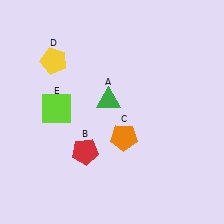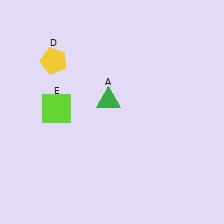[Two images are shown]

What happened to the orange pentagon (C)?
The orange pentagon (C) was removed in Image 2. It was in the bottom-right area of Image 1.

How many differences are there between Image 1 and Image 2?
There are 2 differences between the two images.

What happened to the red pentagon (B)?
The red pentagon (B) was removed in Image 2. It was in the bottom-left area of Image 1.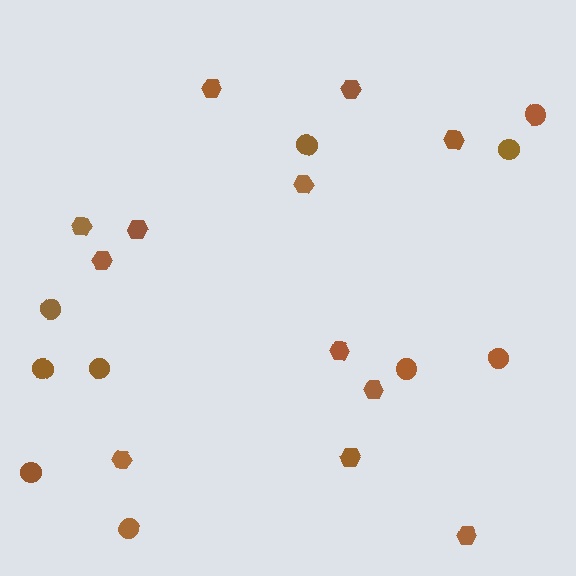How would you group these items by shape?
There are 2 groups: one group of hexagons (12) and one group of circles (10).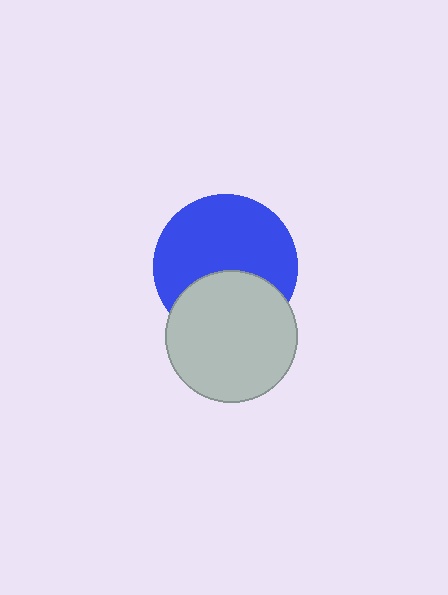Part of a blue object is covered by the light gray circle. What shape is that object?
It is a circle.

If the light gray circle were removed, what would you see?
You would see the complete blue circle.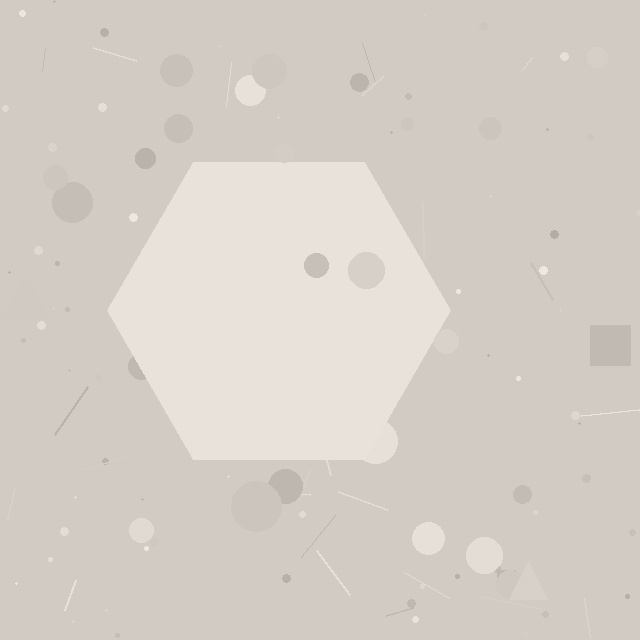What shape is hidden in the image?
A hexagon is hidden in the image.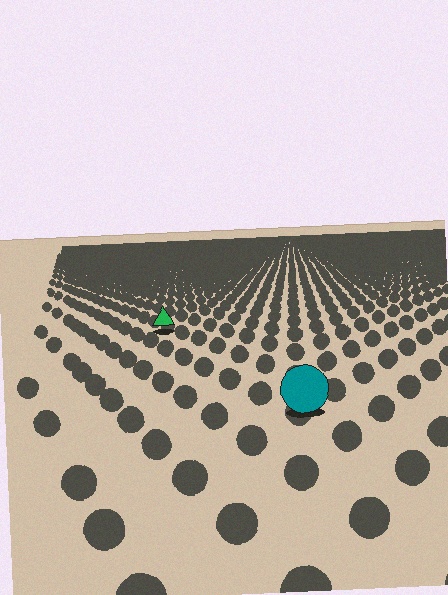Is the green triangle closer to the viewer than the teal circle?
No. The teal circle is closer — you can tell from the texture gradient: the ground texture is coarser near it.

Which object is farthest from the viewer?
The green triangle is farthest from the viewer. It appears smaller and the ground texture around it is denser.